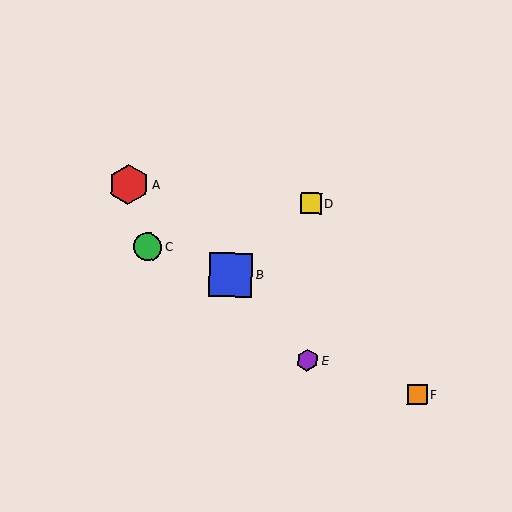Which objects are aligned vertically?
Objects D, E are aligned vertically.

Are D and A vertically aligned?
No, D is at x≈311 and A is at x≈129.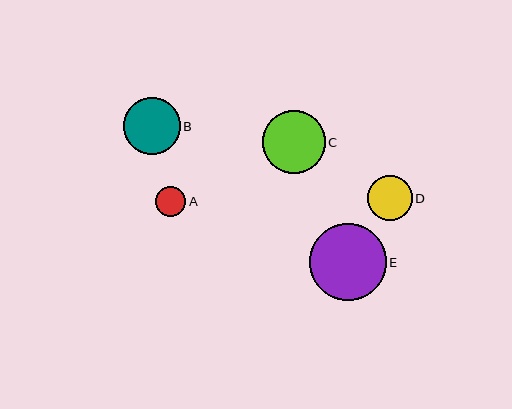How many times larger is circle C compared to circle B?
Circle C is approximately 1.1 times the size of circle B.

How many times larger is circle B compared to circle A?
Circle B is approximately 1.9 times the size of circle A.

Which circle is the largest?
Circle E is the largest with a size of approximately 77 pixels.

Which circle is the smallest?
Circle A is the smallest with a size of approximately 30 pixels.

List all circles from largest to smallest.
From largest to smallest: E, C, B, D, A.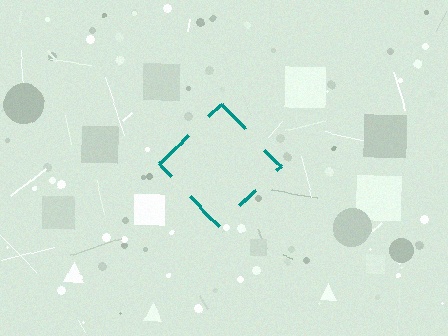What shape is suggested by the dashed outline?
The dashed outline suggests a diamond.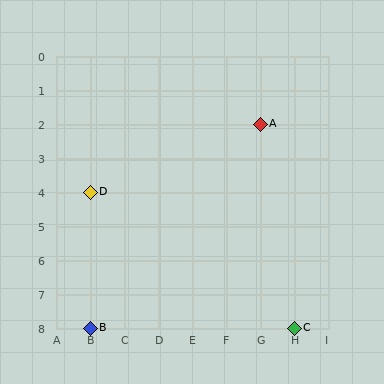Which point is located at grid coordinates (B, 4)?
Point D is at (B, 4).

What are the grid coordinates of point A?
Point A is at grid coordinates (G, 2).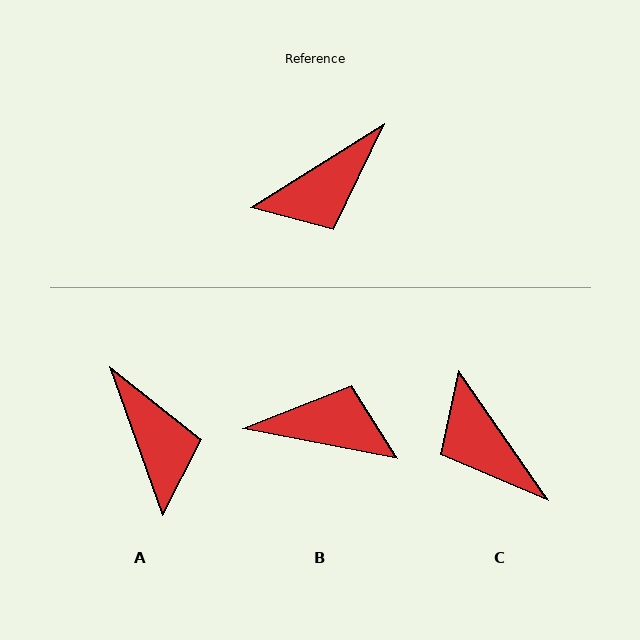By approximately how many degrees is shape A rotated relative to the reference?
Approximately 77 degrees counter-clockwise.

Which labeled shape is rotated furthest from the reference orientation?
B, about 137 degrees away.